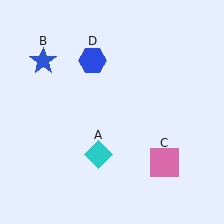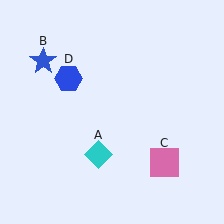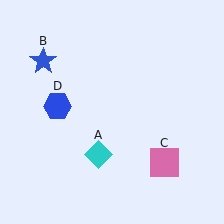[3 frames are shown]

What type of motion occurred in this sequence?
The blue hexagon (object D) rotated counterclockwise around the center of the scene.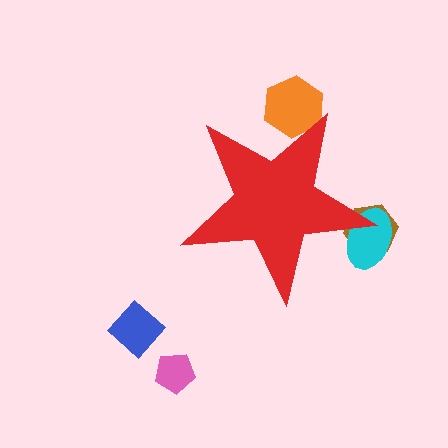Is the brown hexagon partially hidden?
Yes, the brown hexagon is partially hidden behind the red star.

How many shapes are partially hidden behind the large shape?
3 shapes are partially hidden.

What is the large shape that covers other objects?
A red star.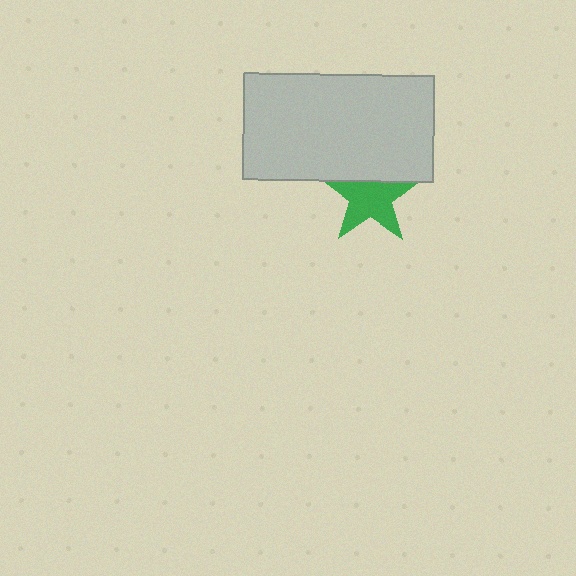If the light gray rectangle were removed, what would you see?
You would see the complete green star.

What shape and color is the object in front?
The object in front is a light gray rectangle.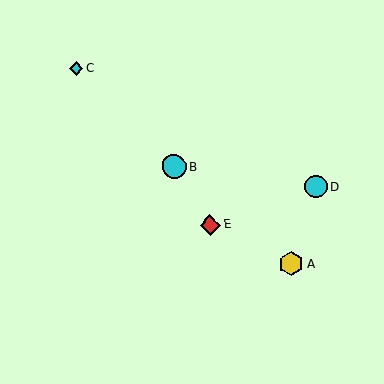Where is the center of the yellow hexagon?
The center of the yellow hexagon is at (291, 264).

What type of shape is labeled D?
Shape D is a cyan circle.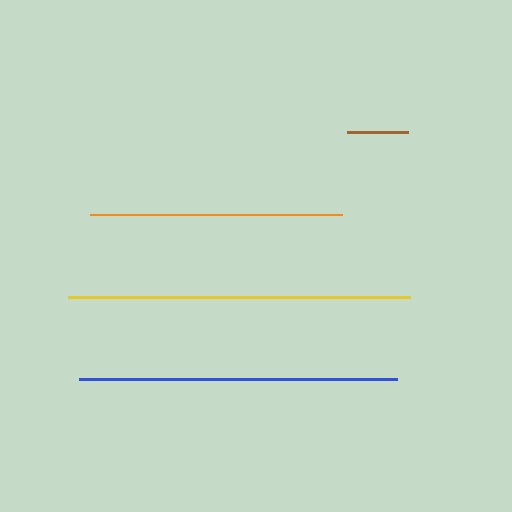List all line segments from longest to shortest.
From longest to shortest: yellow, blue, orange, brown.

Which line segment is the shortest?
The brown line is the shortest at approximately 61 pixels.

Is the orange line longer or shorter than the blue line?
The blue line is longer than the orange line.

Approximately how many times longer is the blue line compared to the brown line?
The blue line is approximately 5.2 times the length of the brown line.